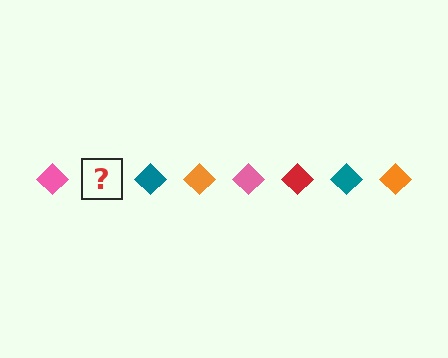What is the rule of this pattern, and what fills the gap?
The rule is that the pattern cycles through pink, red, teal, orange diamonds. The gap should be filled with a red diamond.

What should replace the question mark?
The question mark should be replaced with a red diamond.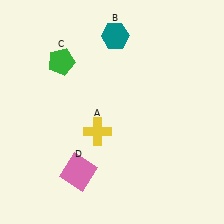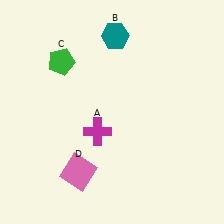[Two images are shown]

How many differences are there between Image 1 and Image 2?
There is 1 difference between the two images.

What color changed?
The cross (A) changed from yellow in Image 1 to magenta in Image 2.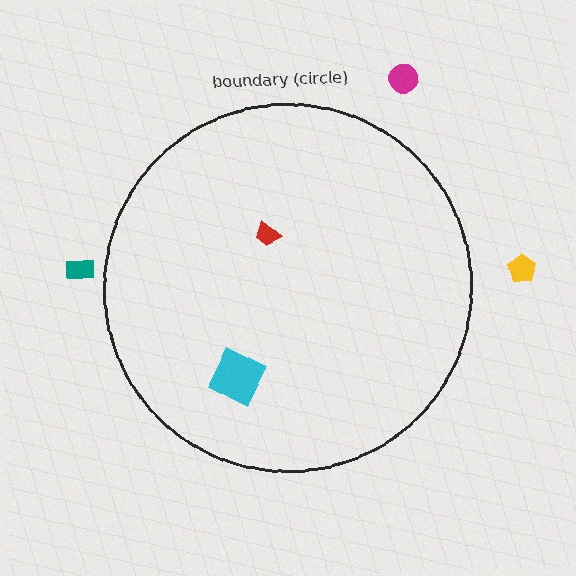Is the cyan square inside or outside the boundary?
Inside.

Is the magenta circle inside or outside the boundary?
Outside.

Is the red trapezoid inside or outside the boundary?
Inside.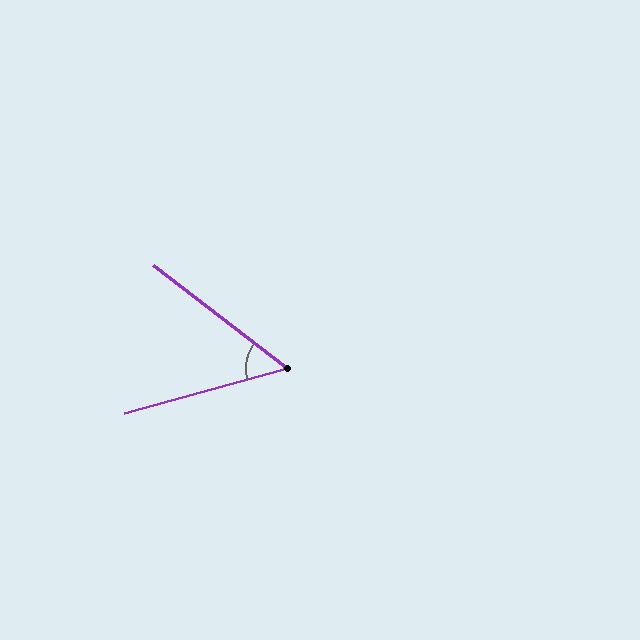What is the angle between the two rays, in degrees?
Approximately 53 degrees.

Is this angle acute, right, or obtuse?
It is acute.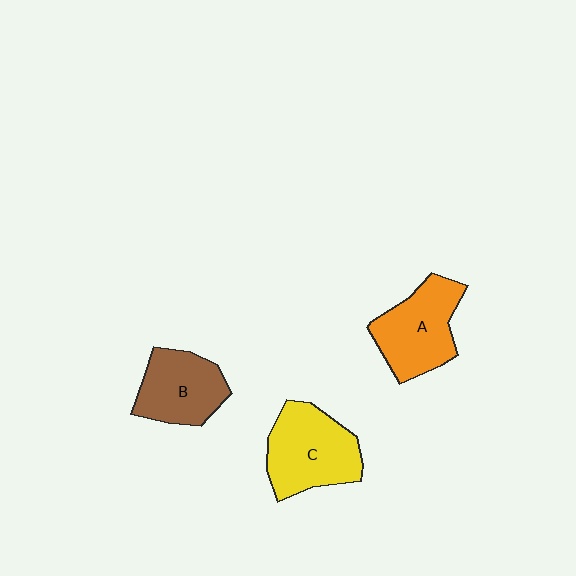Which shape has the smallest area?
Shape B (brown).